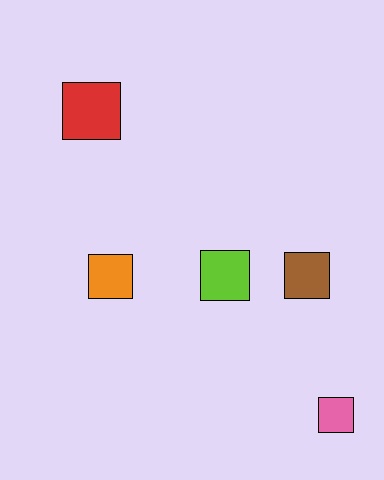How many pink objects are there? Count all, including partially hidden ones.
There is 1 pink object.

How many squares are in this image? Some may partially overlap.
There are 5 squares.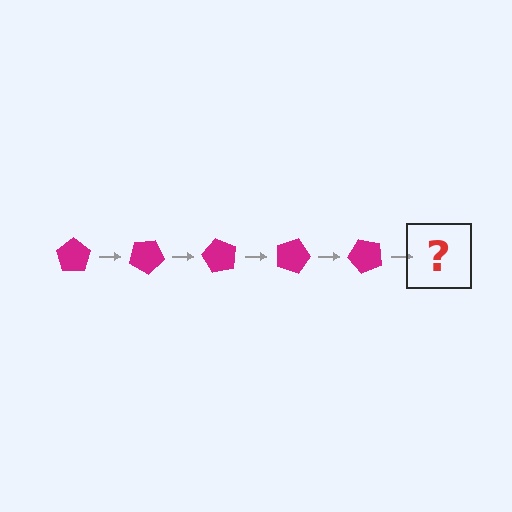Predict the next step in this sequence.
The next step is a magenta pentagon rotated 150 degrees.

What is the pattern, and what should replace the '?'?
The pattern is that the pentagon rotates 30 degrees each step. The '?' should be a magenta pentagon rotated 150 degrees.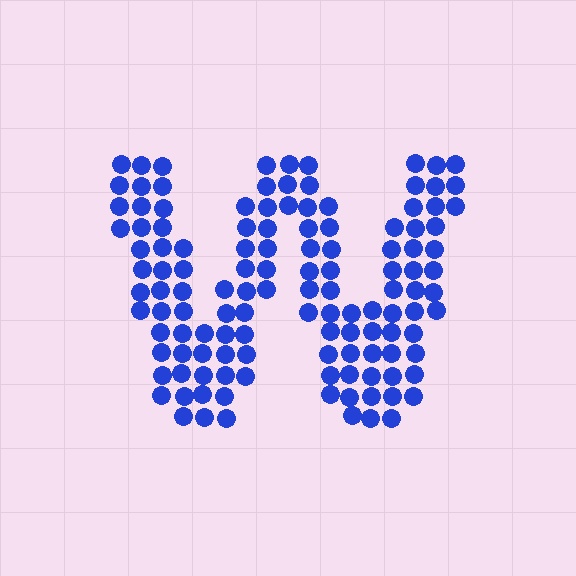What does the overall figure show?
The overall figure shows the letter W.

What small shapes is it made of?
It is made of small circles.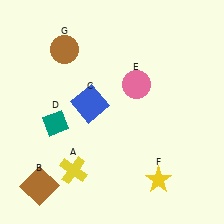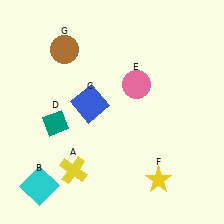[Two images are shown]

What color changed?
The square (B) changed from brown in Image 1 to cyan in Image 2.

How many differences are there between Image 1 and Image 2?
There is 1 difference between the two images.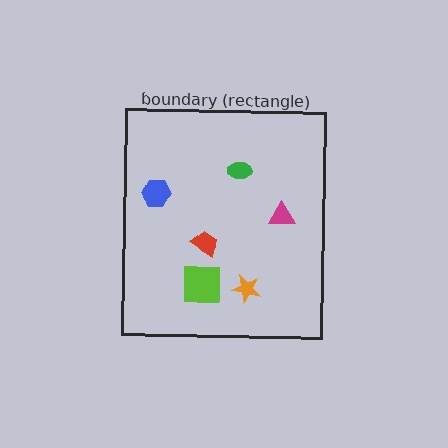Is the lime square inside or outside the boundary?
Inside.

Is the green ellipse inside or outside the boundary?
Inside.